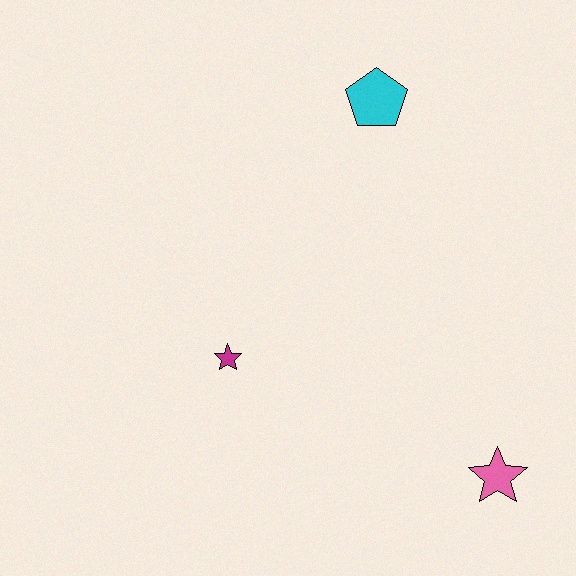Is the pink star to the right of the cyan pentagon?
Yes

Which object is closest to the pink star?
The magenta star is closest to the pink star.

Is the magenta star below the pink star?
No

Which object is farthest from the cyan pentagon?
The pink star is farthest from the cyan pentagon.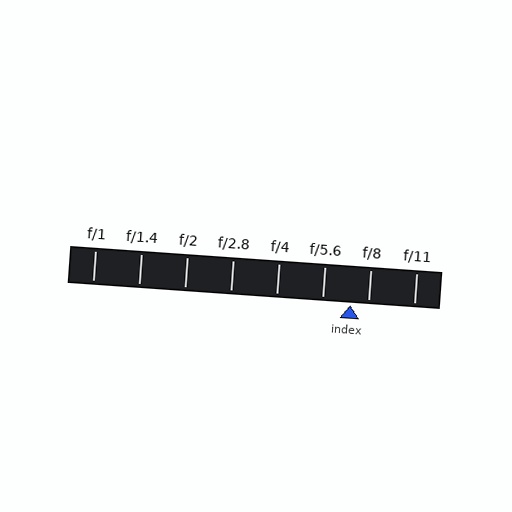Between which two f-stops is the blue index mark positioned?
The index mark is between f/5.6 and f/8.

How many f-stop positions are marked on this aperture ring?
There are 8 f-stop positions marked.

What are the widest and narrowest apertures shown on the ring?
The widest aperture shown is f/1 and the narrowest is f/11.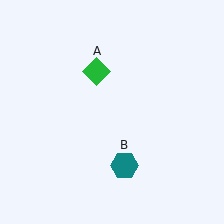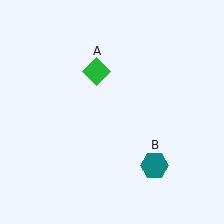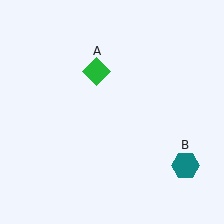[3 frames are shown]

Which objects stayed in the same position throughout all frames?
Green diamond (object A) remained stationary.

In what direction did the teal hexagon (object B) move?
The teal hexagon (object B) moved right.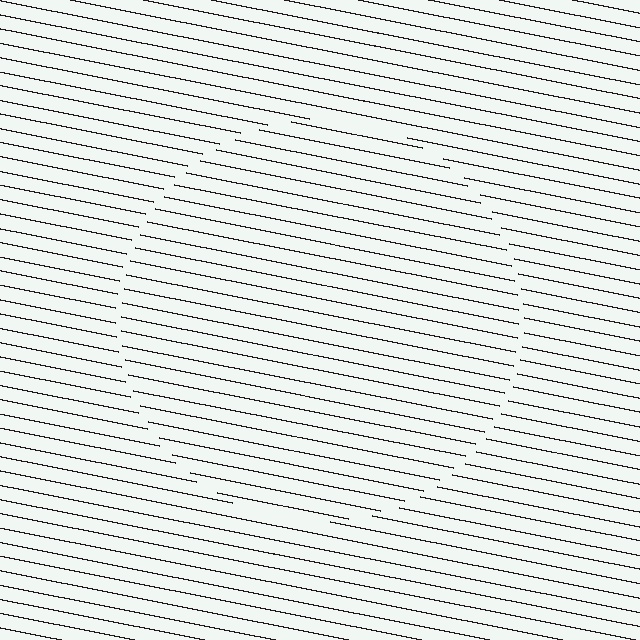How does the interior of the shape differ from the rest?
The interior of the shape contains the same grating, shifted by half a period — the contour is defined by the phase discontinuity where line-ends from the inner and outer gratings abut.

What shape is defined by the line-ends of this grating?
An illusory circle. The interior of the shape contains the same grating, shifted by half a period — the contour is defined by the phase discontinuity where line-ends from the inner and outer gratings abut.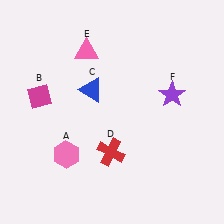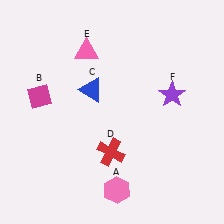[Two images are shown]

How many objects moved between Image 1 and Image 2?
1 object moved between the two images.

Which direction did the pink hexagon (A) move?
The pink hexagon (A) moved right.